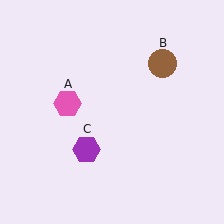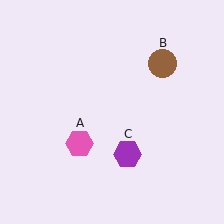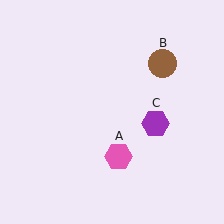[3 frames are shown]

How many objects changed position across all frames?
2 objects changed position: pink hexagon (object A), purple hexagon (object C).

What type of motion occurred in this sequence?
The pink hexagon (object A), purple hexagon (object C) rotated counterclockwise around the center of the scene.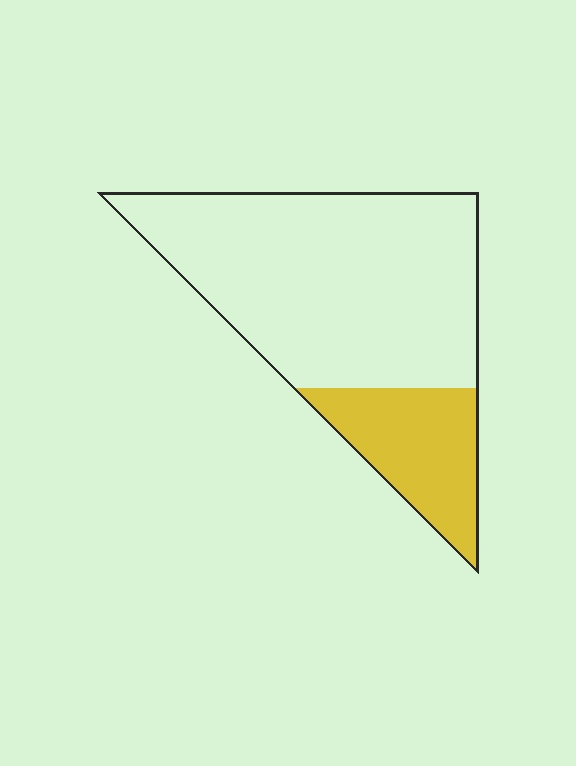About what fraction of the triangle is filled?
About one quarter (1/4).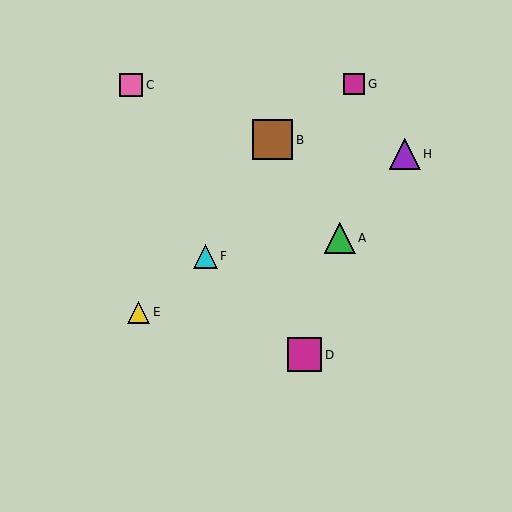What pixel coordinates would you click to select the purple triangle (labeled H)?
Click at (405, 154) to select the purple triangle H.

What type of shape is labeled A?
Shape A is a green triangle.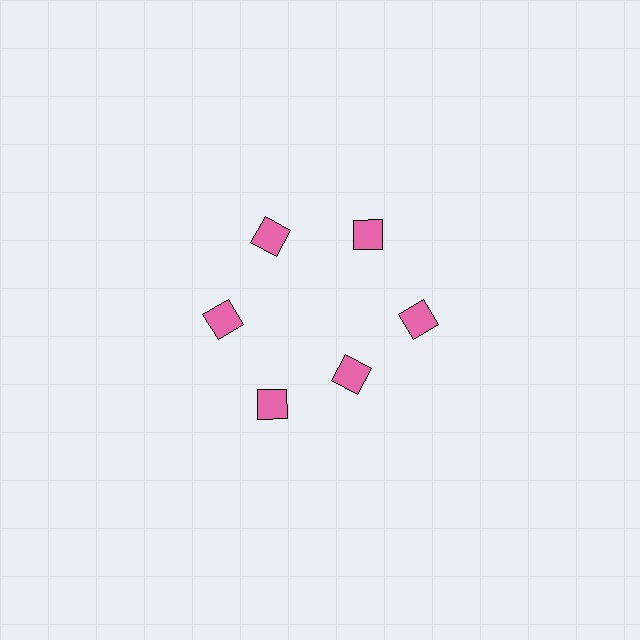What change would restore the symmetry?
The symmetry would be restored by moving it outward, back onto the ring so that all 6 squares sit at equal angles and equal distance from the center.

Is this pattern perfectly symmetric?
No. The 6 pink squares are arranged in a ring, but one element near the 5 o'clock position is pulled inward toward the center, breaking the 6-fold rotational symmetry.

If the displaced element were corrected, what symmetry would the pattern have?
It would have 6-fold rotational symmetry — the pattern would map onto itself every 60 degrees.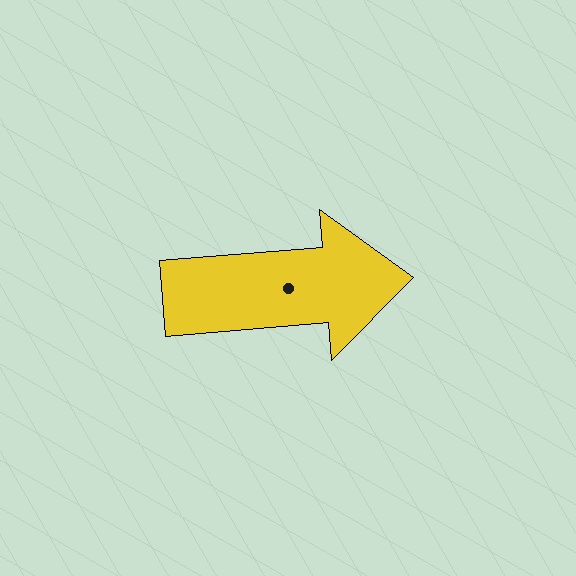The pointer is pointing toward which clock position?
Roughly 3 o'clock.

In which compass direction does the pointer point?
East.